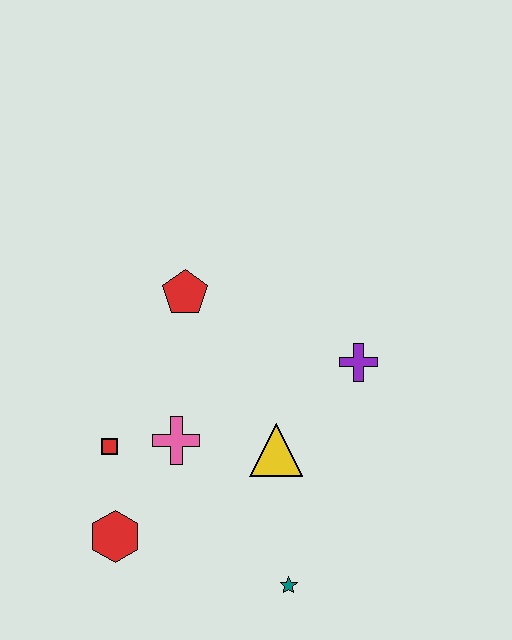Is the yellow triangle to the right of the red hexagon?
Yes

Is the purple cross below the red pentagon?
Yes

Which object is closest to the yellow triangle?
The pink cross is closest to the yellow triangle.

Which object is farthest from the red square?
The purple cross is farthest from the red square.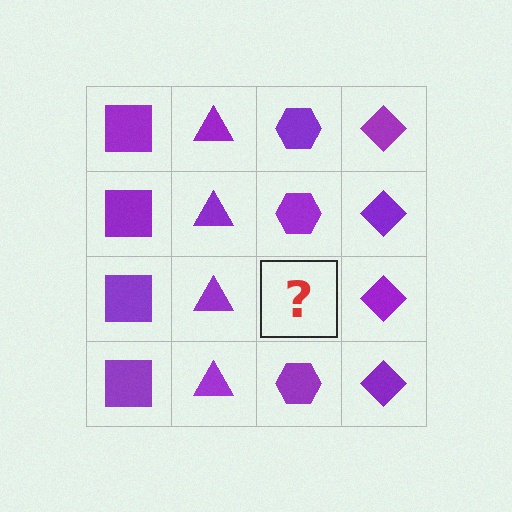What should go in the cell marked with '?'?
The missing cell should contain a purple hexagon.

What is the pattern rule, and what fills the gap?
The rule is that each column has a consistent shape. The gap should be filled with a purple hexagon.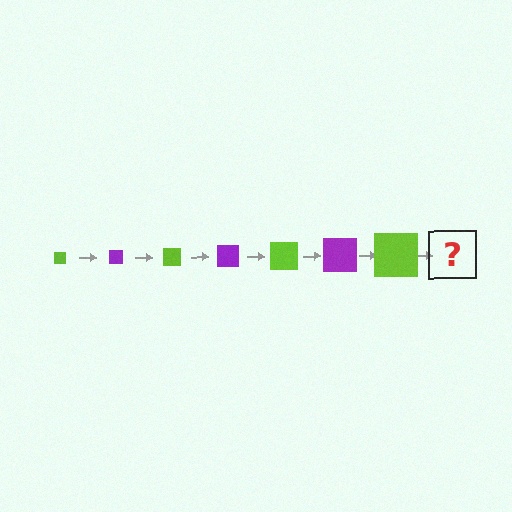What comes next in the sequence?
The next element should be a purple square, larger than the previous one.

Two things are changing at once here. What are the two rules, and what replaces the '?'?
The two rules are that the square grows larger each step and the color cycles through lime and purple. The '?' should be a purple square, larger than the previous one.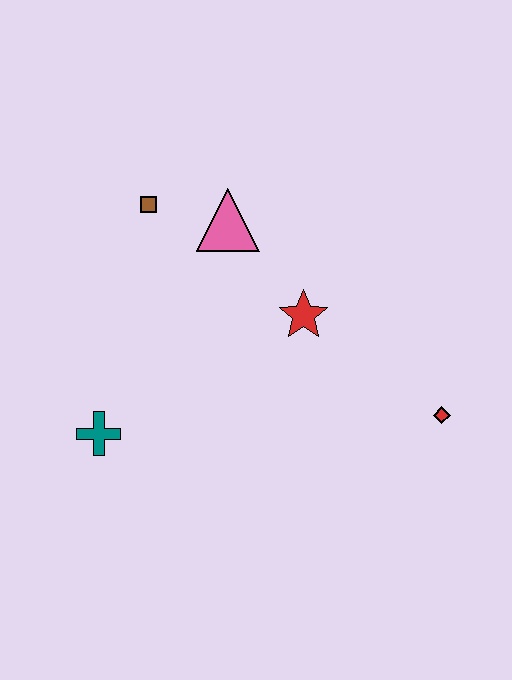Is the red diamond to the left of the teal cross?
No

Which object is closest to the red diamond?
The red star is closest to the red diamond.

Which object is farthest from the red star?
The teal cross is farthest from the red star.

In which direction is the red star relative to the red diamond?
The red star is to the left of the red diamond.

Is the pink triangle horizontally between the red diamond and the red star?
No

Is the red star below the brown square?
Yes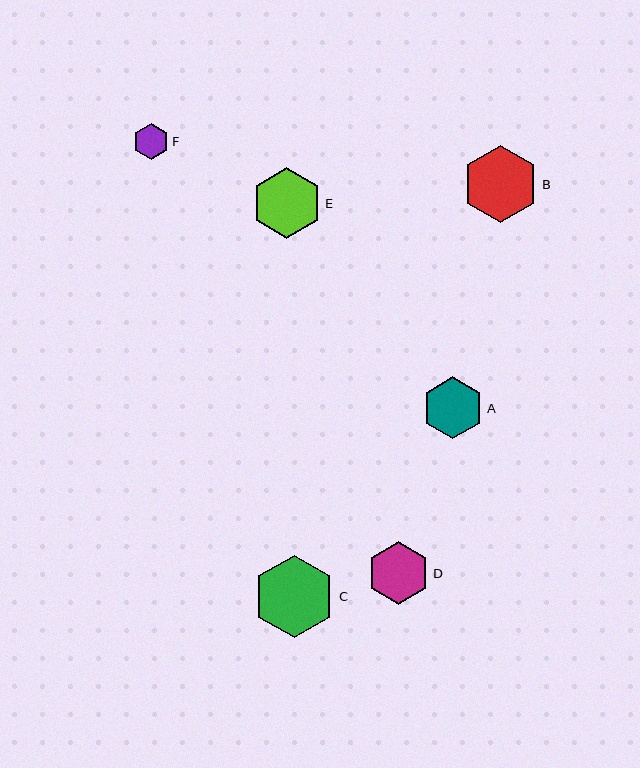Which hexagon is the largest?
Hexagon C is the largest with a size of approximately 83 pixels.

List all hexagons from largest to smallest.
From largest to smallest: C, B, E, D, A, F.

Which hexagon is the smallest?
Hexagon F is the smallest with a size of approximately 36 pixels.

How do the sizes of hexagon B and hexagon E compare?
Hexagon B and hexagon E are approximately the same size.